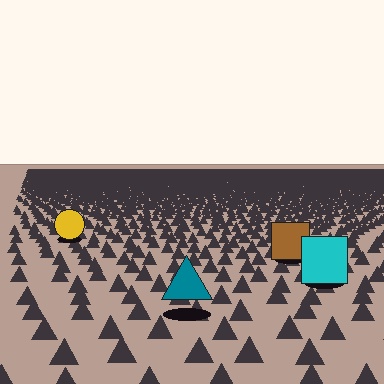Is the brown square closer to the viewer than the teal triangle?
No. The teal triangle is closer — you can tell from the texture gradient: the ground texture is coarser near it.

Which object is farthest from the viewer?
The yellow circle is farthest from the viewer. It appears smaller and the ground texture around it is denser.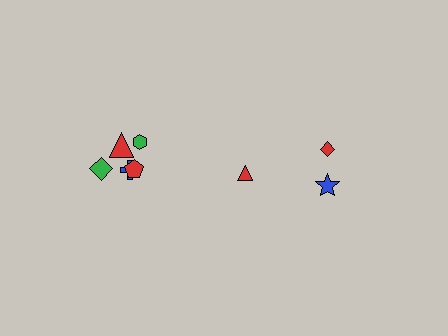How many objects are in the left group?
There are 6 objects.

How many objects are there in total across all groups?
There are 9 objects.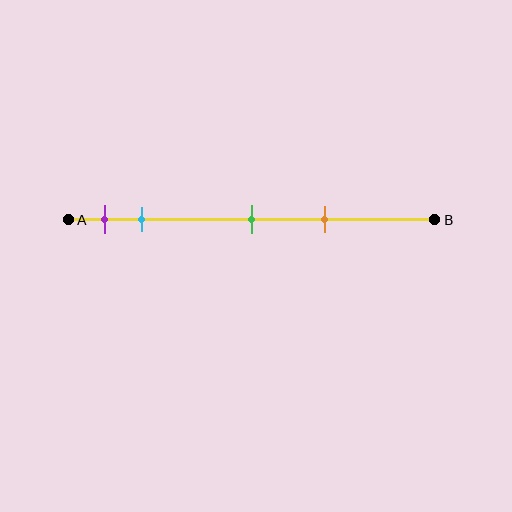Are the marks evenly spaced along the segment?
No, the marks are not evenly spaced.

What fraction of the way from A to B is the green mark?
The green mark is approximately 50% (0.5) of the way from A to B.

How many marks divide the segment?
There are 4 marks dividing the segment.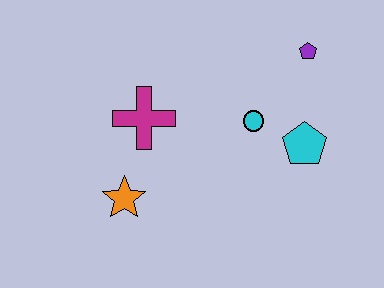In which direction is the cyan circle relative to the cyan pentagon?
The cyan circle is to the left of the cyan pentagon.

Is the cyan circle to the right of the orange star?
Yes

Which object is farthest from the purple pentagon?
The orange star is farthest from the purple pentagon.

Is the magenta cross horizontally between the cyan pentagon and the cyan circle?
No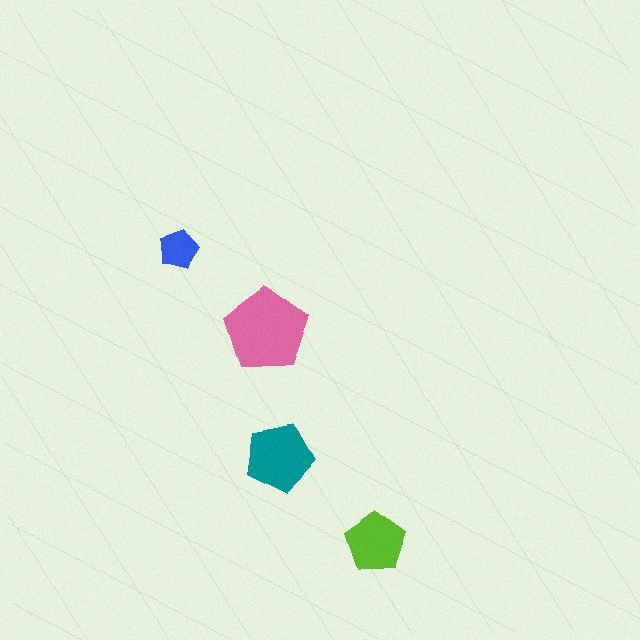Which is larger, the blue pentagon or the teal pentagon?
The teal one.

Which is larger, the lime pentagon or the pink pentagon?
The pink one.